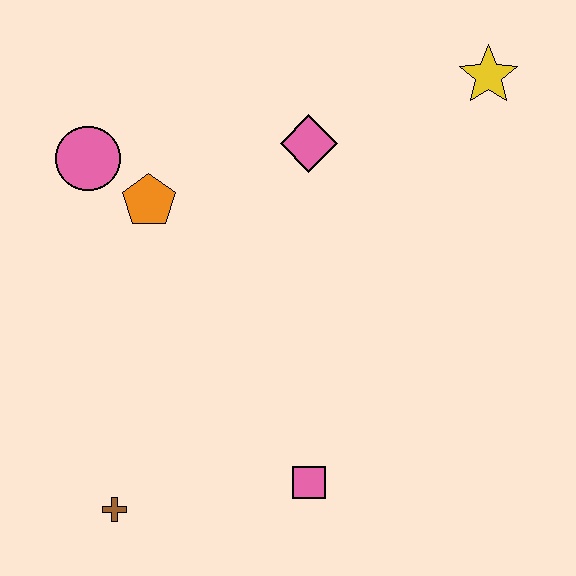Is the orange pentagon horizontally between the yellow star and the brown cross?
Yes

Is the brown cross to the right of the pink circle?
Yes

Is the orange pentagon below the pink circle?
Yes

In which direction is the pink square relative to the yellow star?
The pink square is below the yellow star.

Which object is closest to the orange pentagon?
The pink circle is closest to the orange pentagon.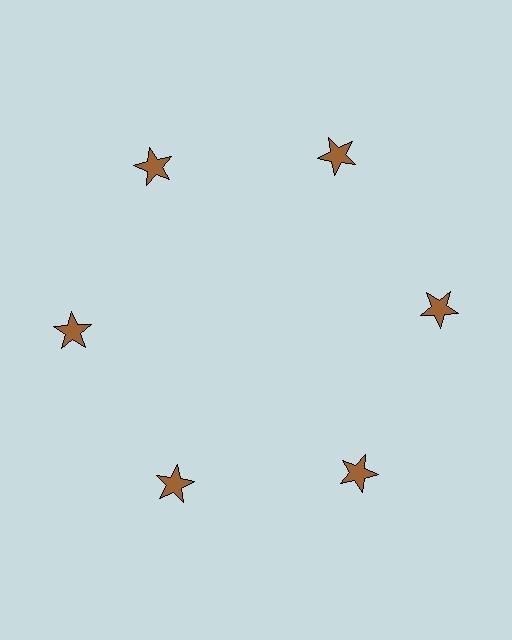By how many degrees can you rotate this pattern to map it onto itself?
The pattern maps onto itself every 60 degrees of rotation.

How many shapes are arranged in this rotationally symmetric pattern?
There are 6 shapes, arranged in 6 groups of 1.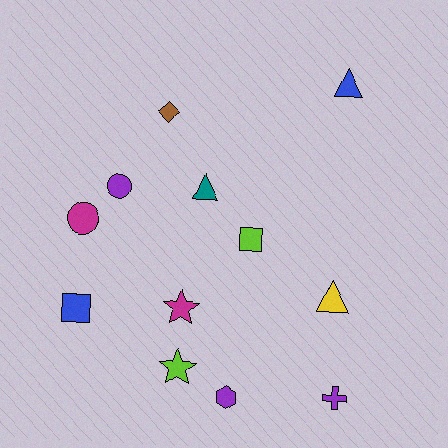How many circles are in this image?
There are 2 circles.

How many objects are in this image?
There are 12 objects.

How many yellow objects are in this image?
There is 1 yellow object.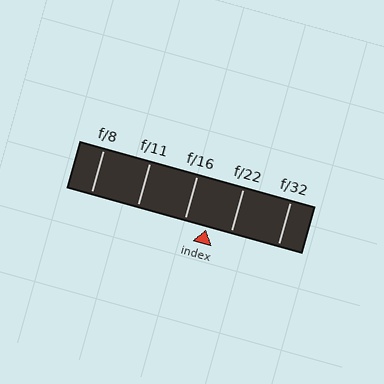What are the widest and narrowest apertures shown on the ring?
The widest aperture shown is f/8 and the narrowest is f/32.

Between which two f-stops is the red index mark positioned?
The index mark is between f/16 and f/22.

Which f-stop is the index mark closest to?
The index mark is closest to f/16.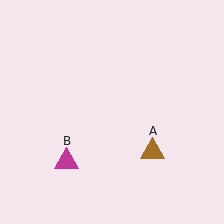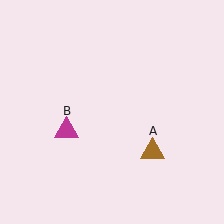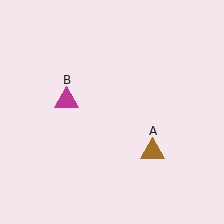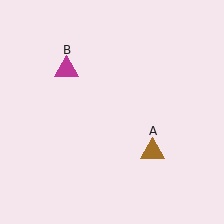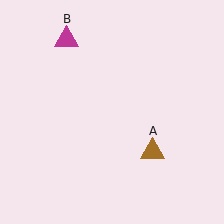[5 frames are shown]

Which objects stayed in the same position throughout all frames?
Brown triangle (object A) remained stationary.